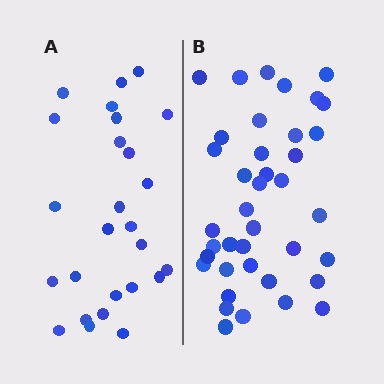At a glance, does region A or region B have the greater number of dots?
Region B (the right region) has more dots.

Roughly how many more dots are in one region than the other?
Region B has approximately 15 more dots than region A.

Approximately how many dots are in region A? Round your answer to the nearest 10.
About 30 dots. (The exact count is 26, which rounds to 30.)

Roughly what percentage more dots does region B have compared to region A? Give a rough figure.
About 50% more.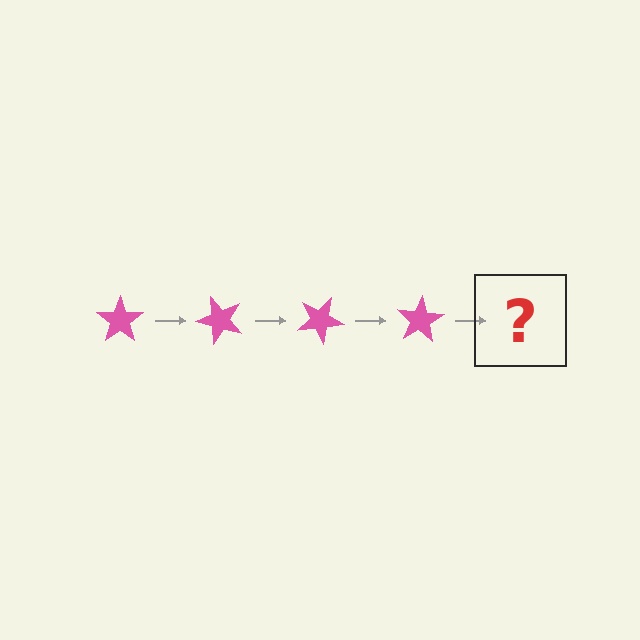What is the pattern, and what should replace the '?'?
The pattern is that the star rotates 50 degrees each step. The '?' should be a pink star rotated 200 degrees.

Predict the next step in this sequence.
The next step is a pink star rotated 200 degrees.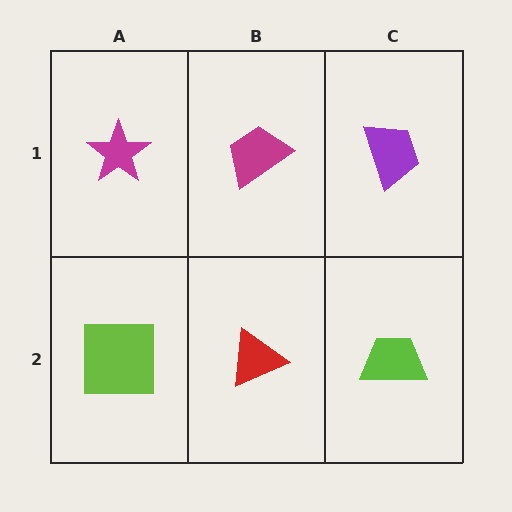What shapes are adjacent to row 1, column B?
A red triangle (row 2, column B), a magenta star (row 1, column A), a purple trapezoid (row 1, column C).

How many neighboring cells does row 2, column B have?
3.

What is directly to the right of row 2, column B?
A lime trapezoid.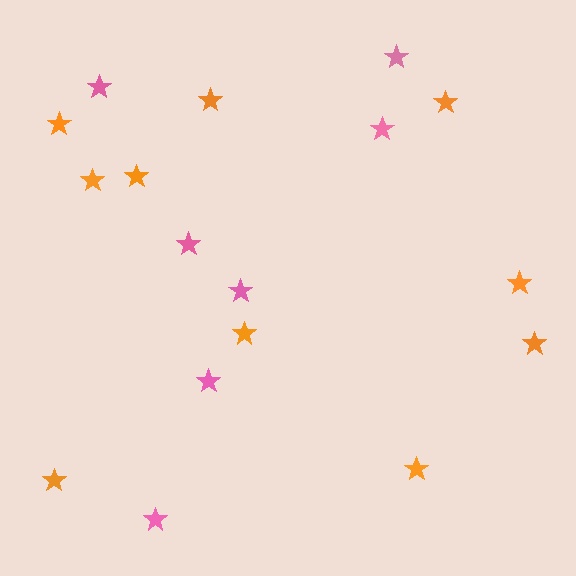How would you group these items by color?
There are 2 groups: one group of pink stars (7) and one group of orange stars (10).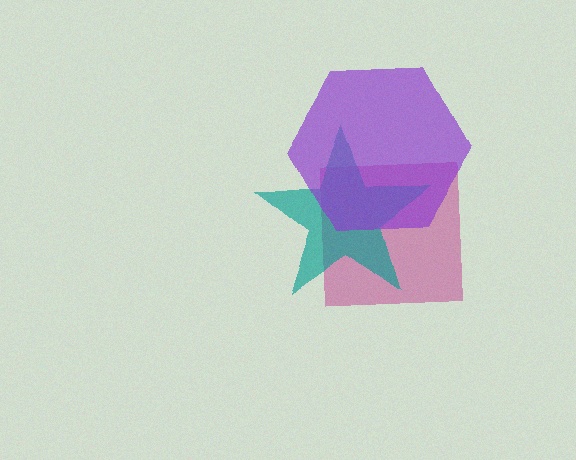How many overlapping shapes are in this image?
There are 3 overlapping shapes in the image.